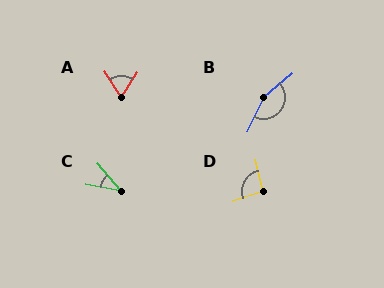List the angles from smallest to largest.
C (39°), A (66°), D (97°), B (155°).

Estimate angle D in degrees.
Approximately 97 degrees.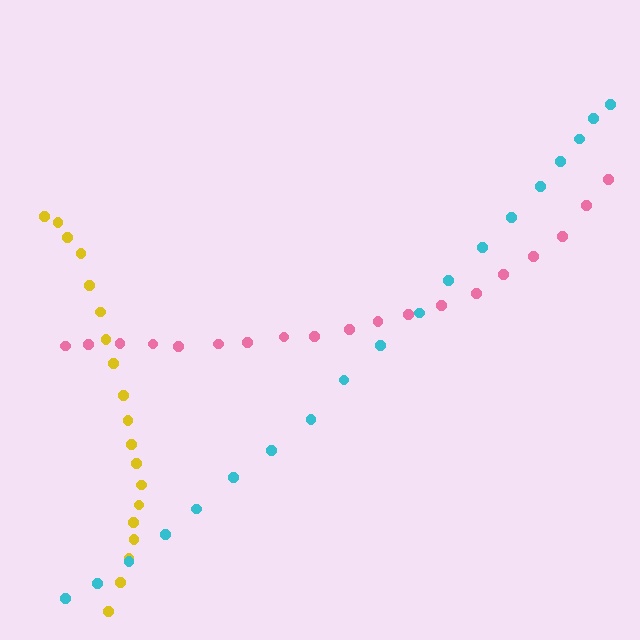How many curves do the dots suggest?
There are 3 distinct paths.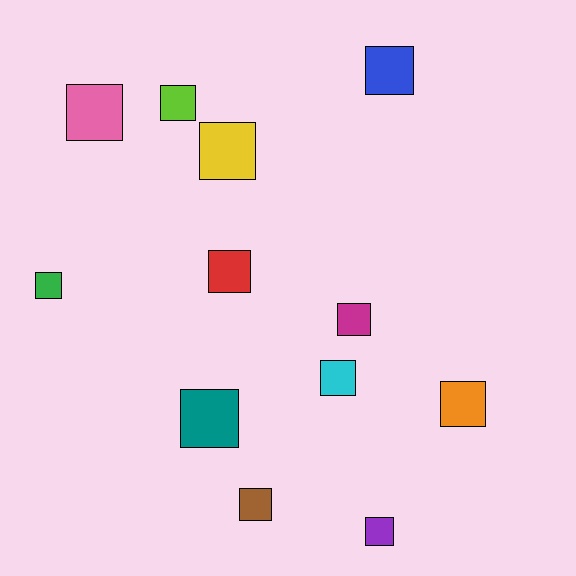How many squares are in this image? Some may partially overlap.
There are 12 squares.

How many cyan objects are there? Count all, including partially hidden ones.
There is 1 cyan object.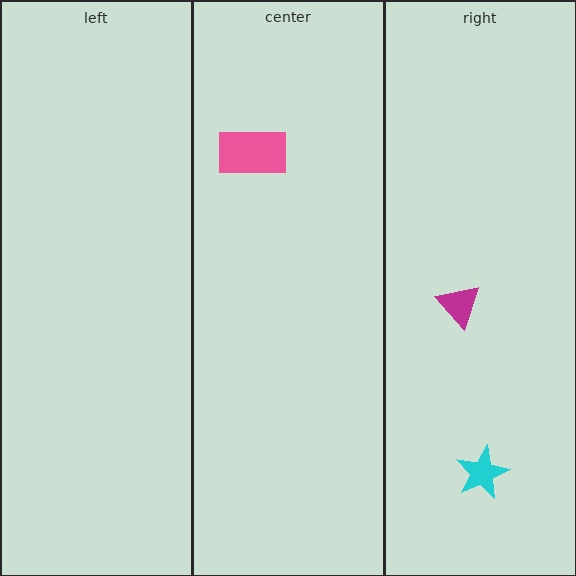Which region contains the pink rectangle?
The center region.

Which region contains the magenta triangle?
The right region.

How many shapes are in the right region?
2.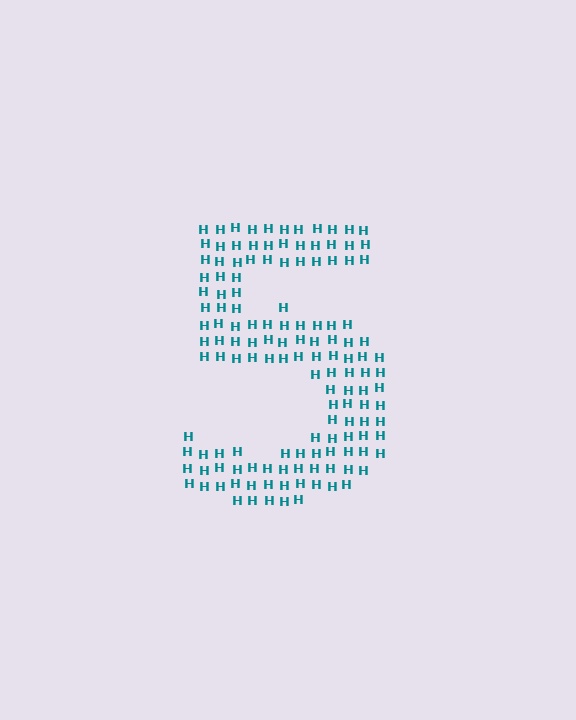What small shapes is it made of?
It is made of small letter H's.